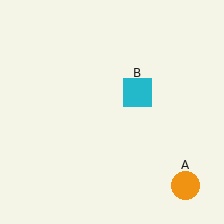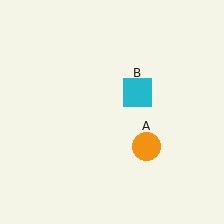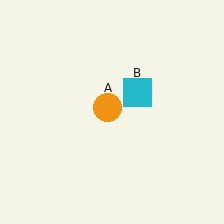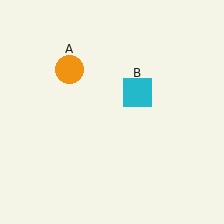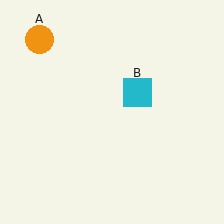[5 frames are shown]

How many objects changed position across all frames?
1 object changed position: orange circle (object A).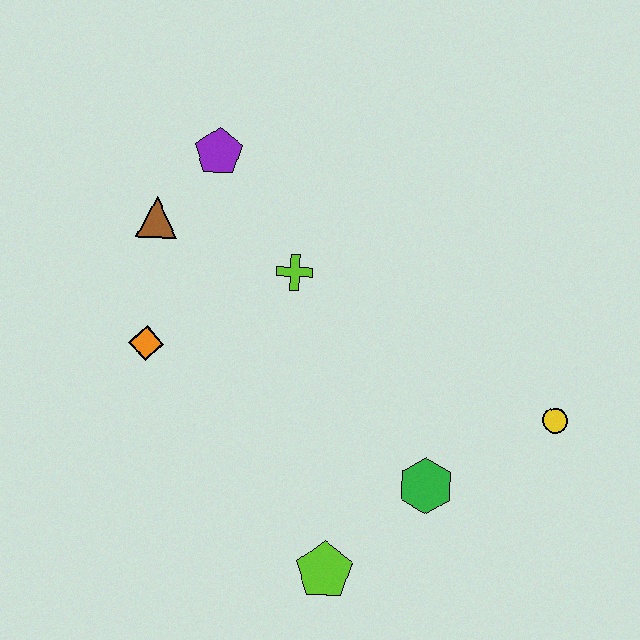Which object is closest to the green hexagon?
The lime pentagon is closest to the green hexagon.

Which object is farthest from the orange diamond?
The yellow circle is farthest from the orange diamond.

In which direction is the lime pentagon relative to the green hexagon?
The lime pentagon is to the left of the green hexagon.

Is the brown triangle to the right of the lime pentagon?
No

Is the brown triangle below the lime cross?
No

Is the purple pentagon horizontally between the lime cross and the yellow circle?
No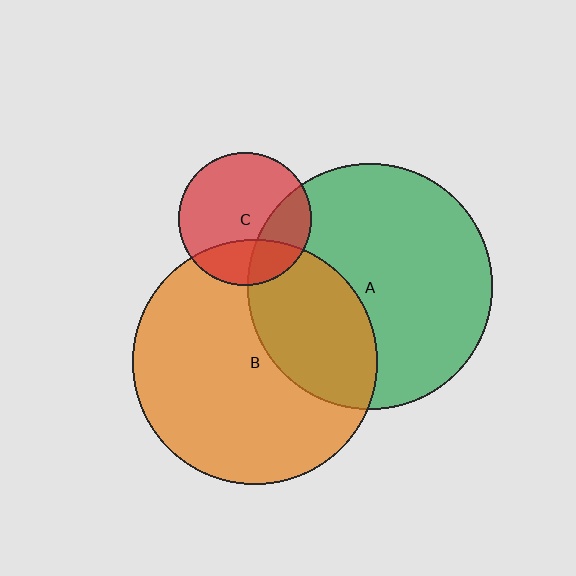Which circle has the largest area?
Circle A (green).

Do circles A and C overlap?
Yes.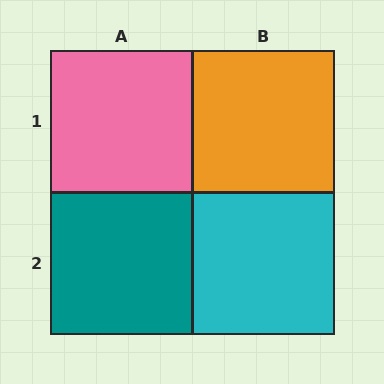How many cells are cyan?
1 cell is cyan.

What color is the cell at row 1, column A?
Pink.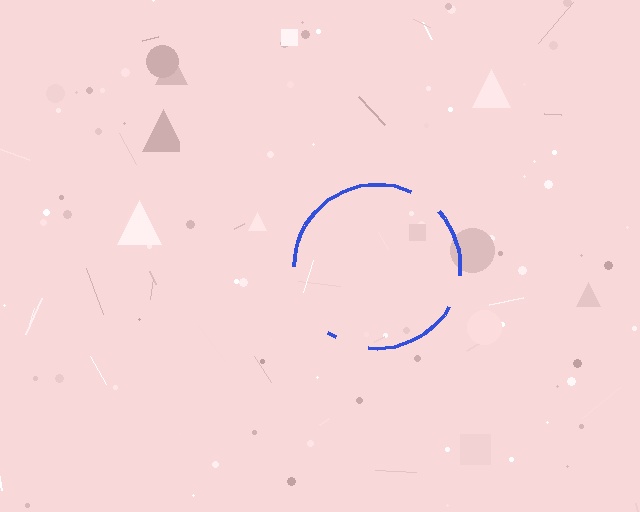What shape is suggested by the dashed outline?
The dashed outline suggests a circle.